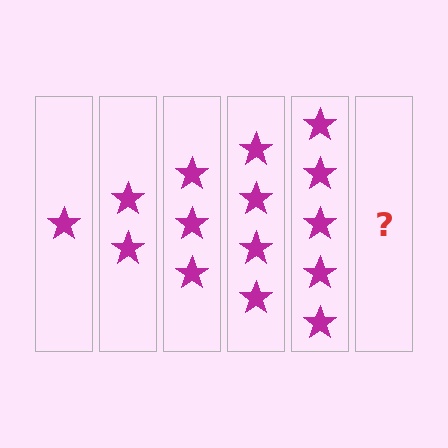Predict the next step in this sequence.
The next step is 6 stars.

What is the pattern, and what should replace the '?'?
The pattern is that each step adds one more star. The '?' should be 6 stars.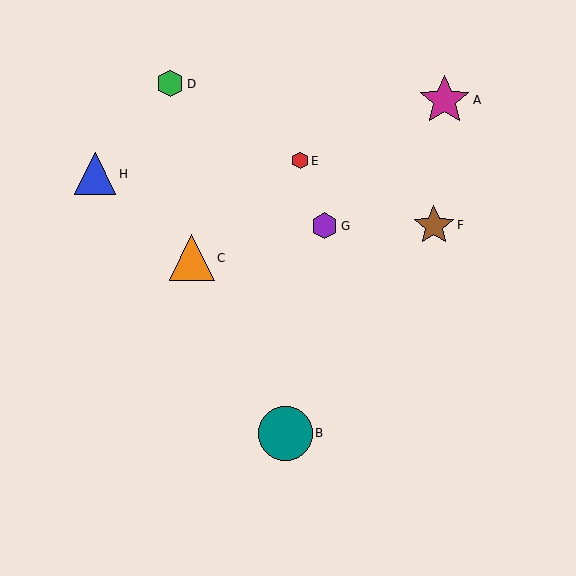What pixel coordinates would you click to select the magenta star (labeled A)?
Click at (445, 100) to select the magenta star A.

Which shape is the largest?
The teal circle (labeled B) is the largest.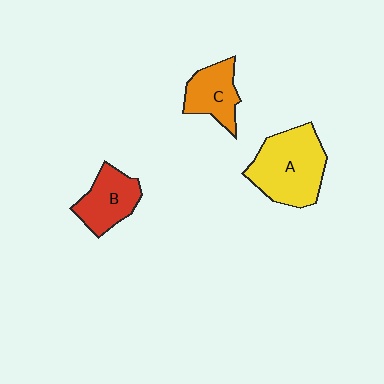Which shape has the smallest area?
Shape C (orange).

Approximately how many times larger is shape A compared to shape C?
Approximately 1.7 times.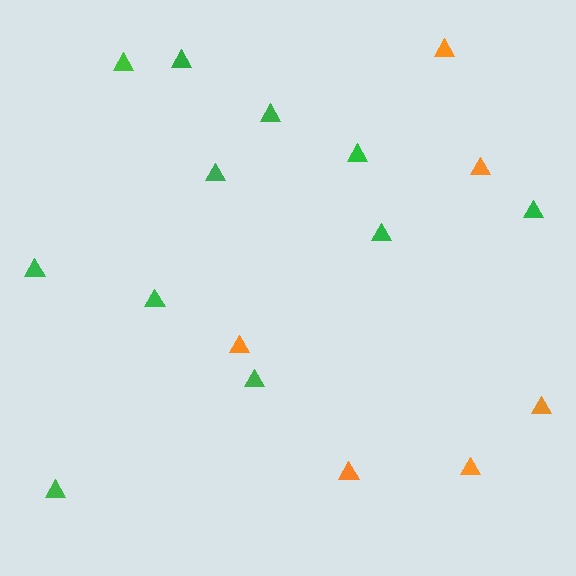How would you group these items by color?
There are 2 groups: one group of orange triangles (6) and one group of green triangles (11).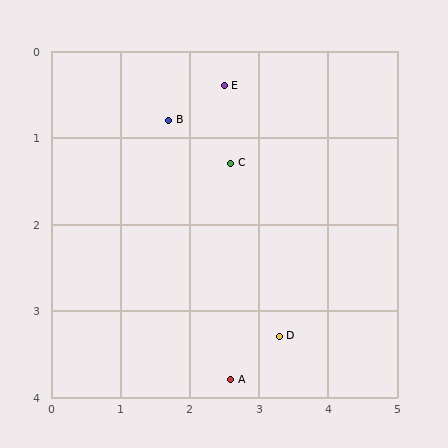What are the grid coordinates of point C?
Point C is at approximately (2.6, 1.3).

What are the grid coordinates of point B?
Point B is at approximately (1.7, 0.8).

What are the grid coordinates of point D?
Point D is at approximately (3.3, 3.3).